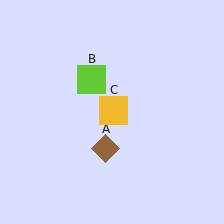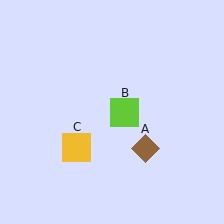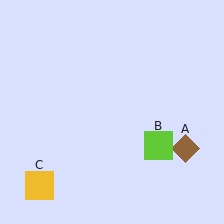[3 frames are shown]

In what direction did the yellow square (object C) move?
The yellow square (object C) moved down and to the left.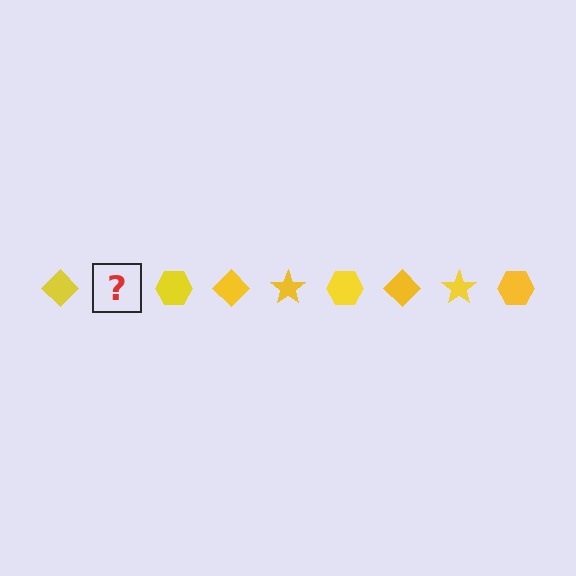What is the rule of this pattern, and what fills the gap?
The rule is that the pattern cycles through diamond, star, hexagon shapes in yellow. The gap should be filled with a yellow star.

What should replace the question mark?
The question mark should be replaced with a yellow star.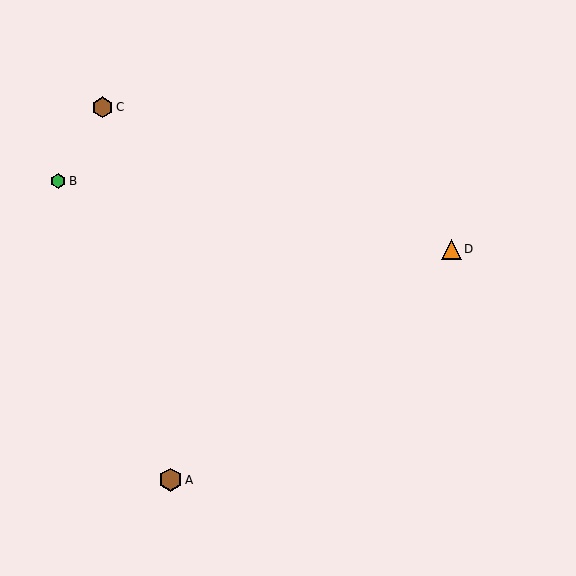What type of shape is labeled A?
Shape A is a brown hexagon.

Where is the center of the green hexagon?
The center of the green hexagon is at (58, 181).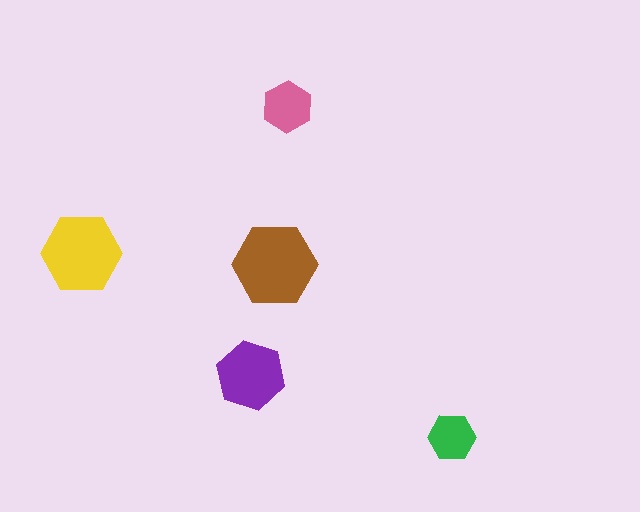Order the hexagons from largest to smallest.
the brown one, the yellow one, the purple one, the pink one, the green one.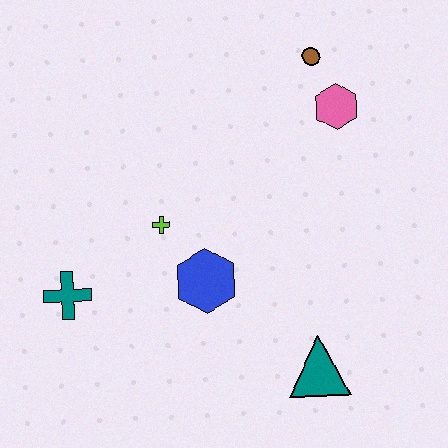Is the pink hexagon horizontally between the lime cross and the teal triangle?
No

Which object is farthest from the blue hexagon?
The brown circle is farthest from the blue hexagon.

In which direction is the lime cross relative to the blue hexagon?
The lime cross is above the blue hexagon.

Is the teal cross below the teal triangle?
No